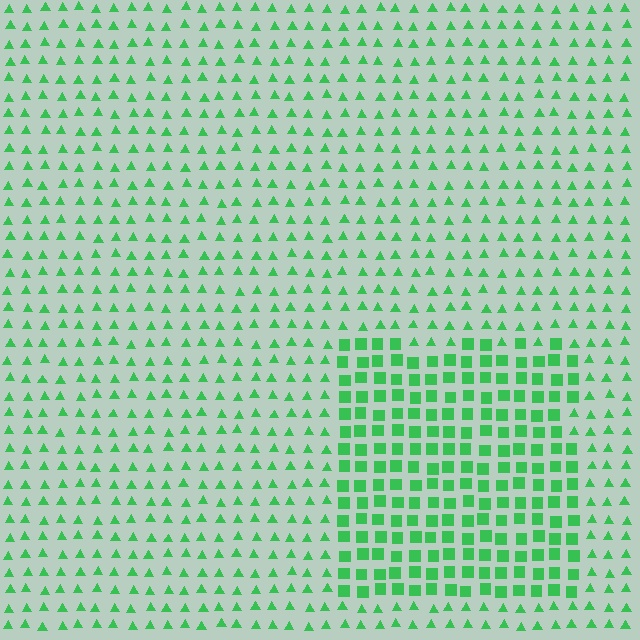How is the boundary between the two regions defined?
The boundary is defined by a change in element shape: squares inside vs. triangles outside. All elements share the same color and spacing.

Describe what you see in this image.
The image is filled with small green elements arranged in a uniform grid. A rectangle-shaped region contains squares, while the surrounding area contains triangles. The boundary is defined purely by the change in element shape.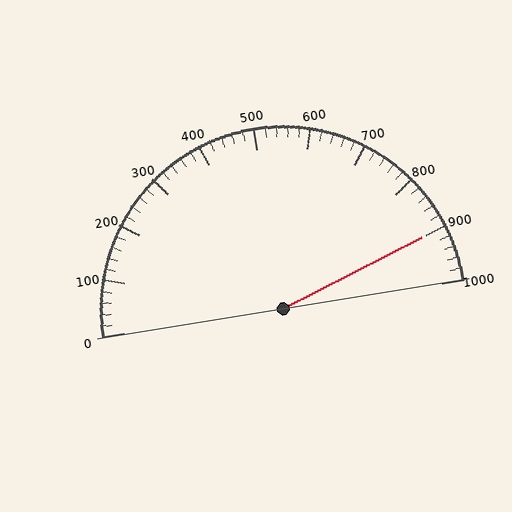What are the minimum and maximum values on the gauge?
The gauge ranges from 0 to 1000.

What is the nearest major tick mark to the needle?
The nearest major tick mark is 900.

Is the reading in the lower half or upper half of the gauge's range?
The reading is in the upper half of the range (0 to 1000).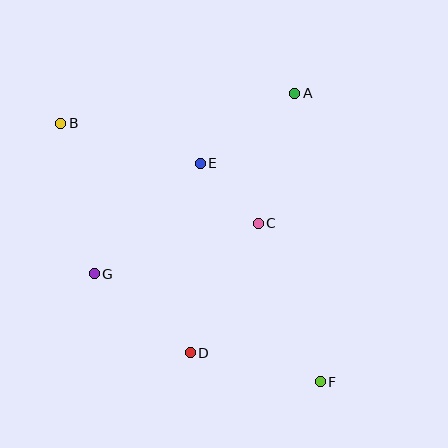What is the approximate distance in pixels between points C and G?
The distance between C and G is approximately 172 pixels.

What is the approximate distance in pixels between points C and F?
The distance between C and F is approximately 170 pixels.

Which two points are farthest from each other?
Points B and F are farthest from each other.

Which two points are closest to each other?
Points C and E are closest to each other.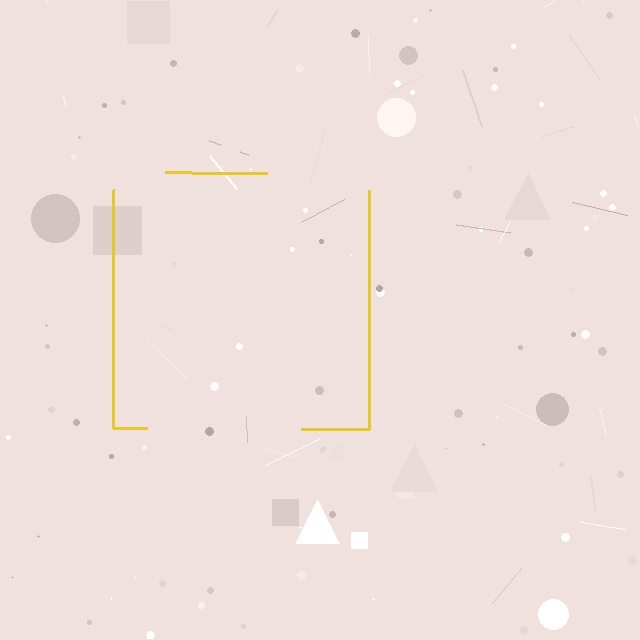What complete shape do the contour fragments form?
The contour fragments form a square.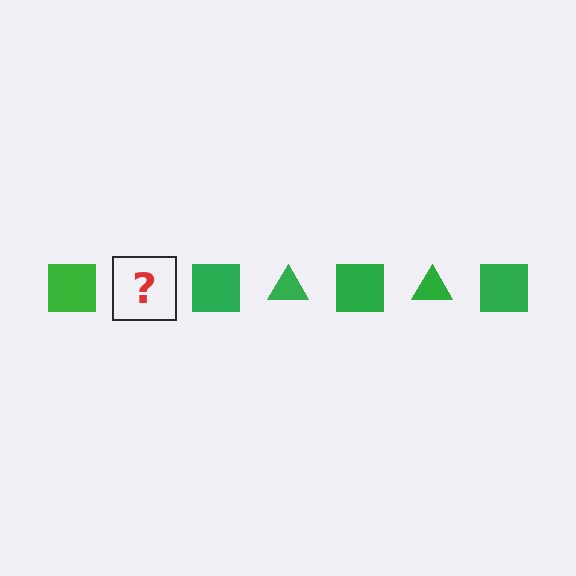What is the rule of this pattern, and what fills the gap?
The rule is that the pattern cycles through square, triangle shapes in green. The gap should be filled with a green triangle.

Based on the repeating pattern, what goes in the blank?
The blank should be a green triangle.